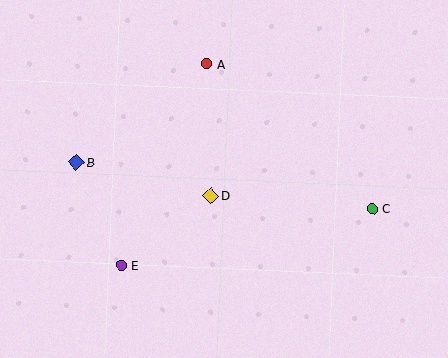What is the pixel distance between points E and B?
The distance between E and B is 113 pixels.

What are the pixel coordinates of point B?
Point B is at (76, 162).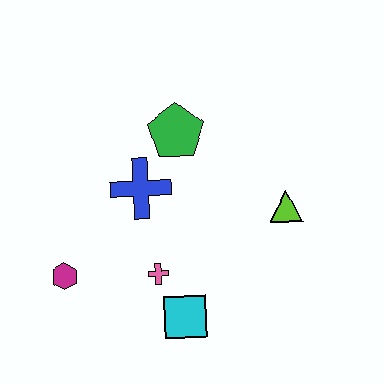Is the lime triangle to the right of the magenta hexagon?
Yes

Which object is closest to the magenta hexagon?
The pink cross is closest to the magenta hexagon.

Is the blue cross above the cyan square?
Yes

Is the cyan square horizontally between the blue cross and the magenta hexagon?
No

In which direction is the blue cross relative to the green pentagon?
The blue cross is below the green pentagon.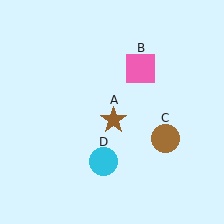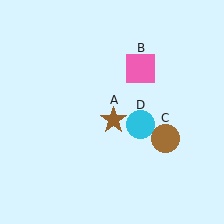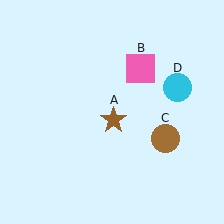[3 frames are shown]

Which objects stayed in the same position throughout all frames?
Brown star (object A) and pink square (object B) and brown circle (object C) remained stationary.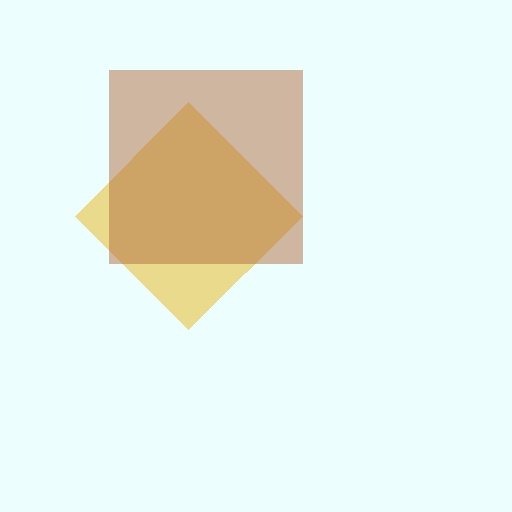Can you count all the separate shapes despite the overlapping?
Yes, there are 2 separate shapes.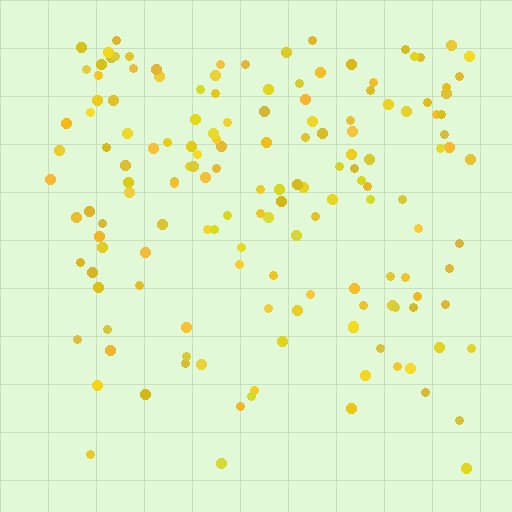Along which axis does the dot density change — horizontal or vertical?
Vertical.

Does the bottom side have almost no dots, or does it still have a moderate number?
Still a moderate number, just noticeably fewer than the top.